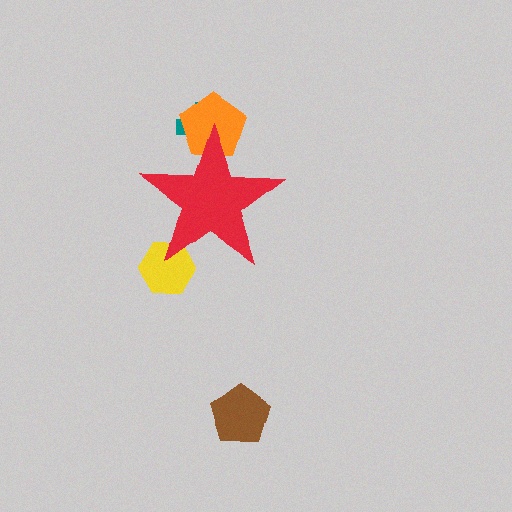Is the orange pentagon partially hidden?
Yes, the orange pentagon is partially hidden behind the red star.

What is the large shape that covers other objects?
A red star.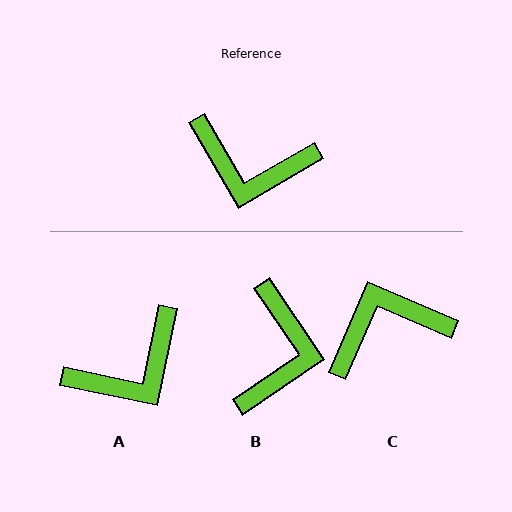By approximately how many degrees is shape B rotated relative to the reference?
Approximately 94 degrees counter-clockwise.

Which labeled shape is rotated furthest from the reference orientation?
C, about 144 degrees away.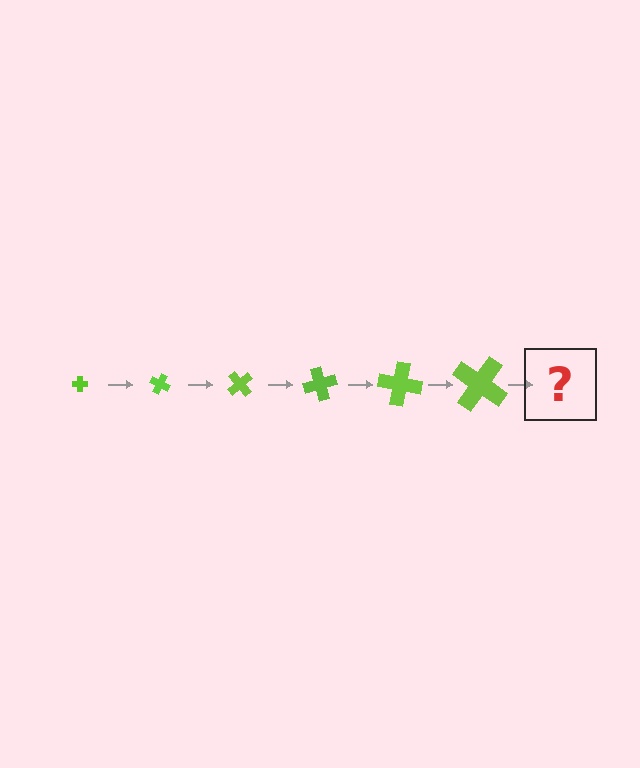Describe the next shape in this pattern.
It should be a cross, larger than the previous one and rotated 150 degrees from the start.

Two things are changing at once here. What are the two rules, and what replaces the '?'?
The two rules are that the cross grows larger each step and it rotates 25 degrees each step. The '?' should be a cross, larger than the previous one and rotated 150 degrees from the start.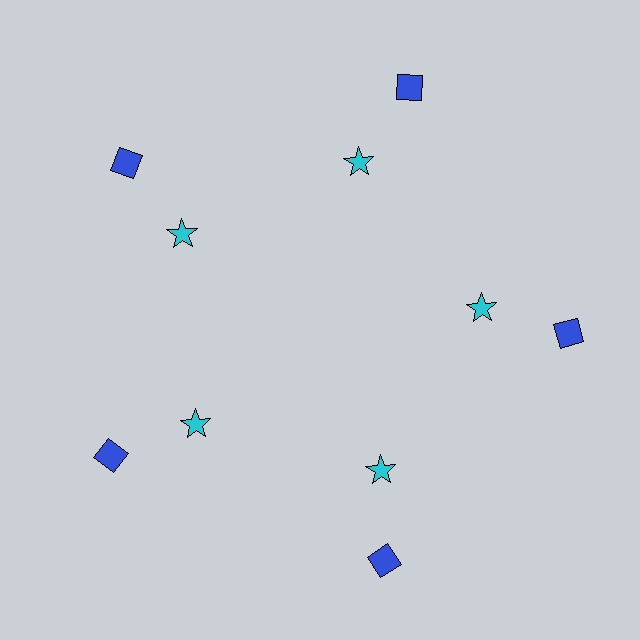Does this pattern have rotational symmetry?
Yes, this pattern has 5-fold rotational symmetry. It looks the same after rotating 72 degrees around the center.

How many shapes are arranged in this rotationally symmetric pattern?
There are 10 shapes, arranged in 5 groups of 2.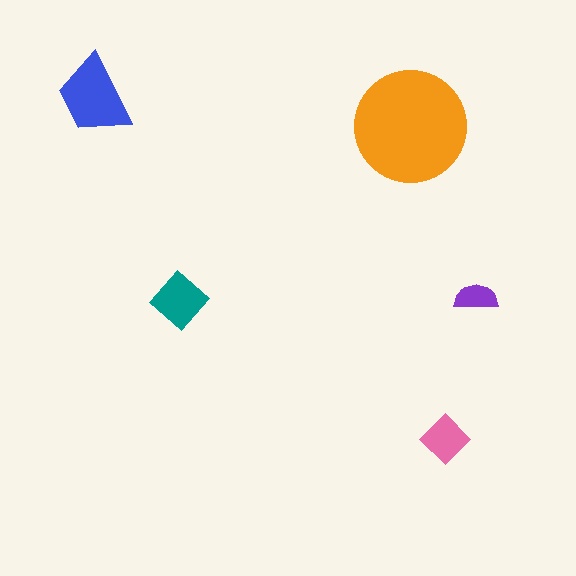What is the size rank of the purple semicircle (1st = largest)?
5th.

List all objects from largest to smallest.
The orange circle, the blue trapezoid, the teal diamond, the pink diamond, the purple semicircle.